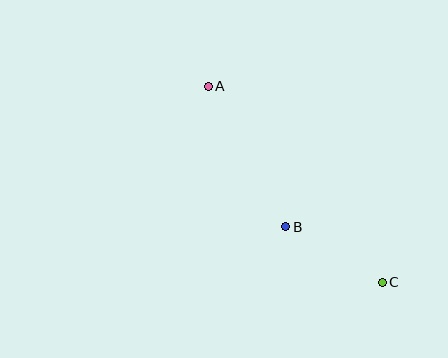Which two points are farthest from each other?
Points A and C are farthest from each other.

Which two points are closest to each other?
Points B and C are closest to each other.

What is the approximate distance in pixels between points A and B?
The distance between A and B is approximately 160 pixels.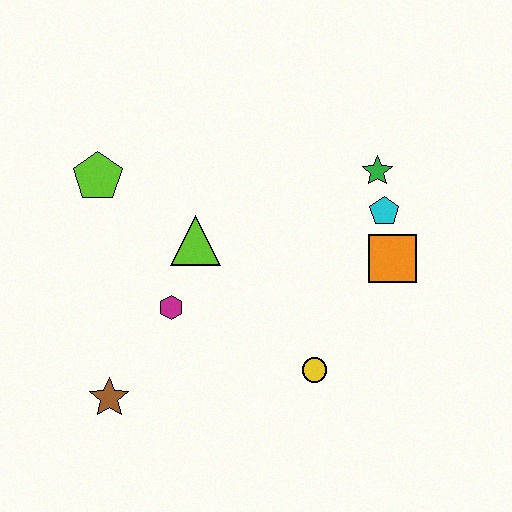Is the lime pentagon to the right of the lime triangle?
No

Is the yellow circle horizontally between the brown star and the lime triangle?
No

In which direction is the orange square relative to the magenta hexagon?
The orange square is to the right of the magenta hexagon.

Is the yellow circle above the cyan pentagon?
No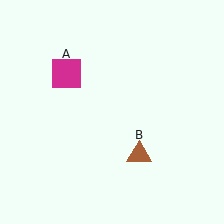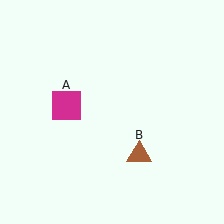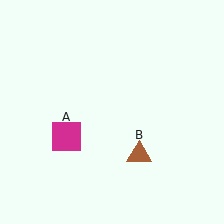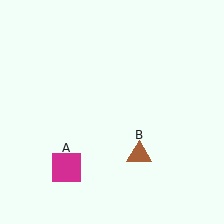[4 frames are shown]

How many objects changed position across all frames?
1 object changed position: magenta square (object A).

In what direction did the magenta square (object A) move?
The magenta square (object A) moved down.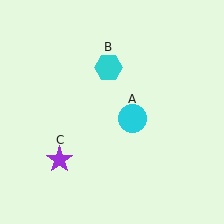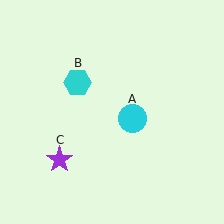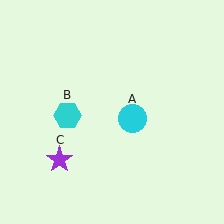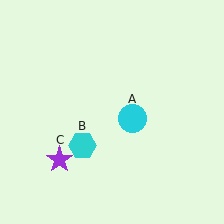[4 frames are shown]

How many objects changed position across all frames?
1 object changed position: cyan hexagon (object B).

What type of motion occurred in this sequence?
The cyan hexagon (object B) rotated counterclockwise around the center of the scene.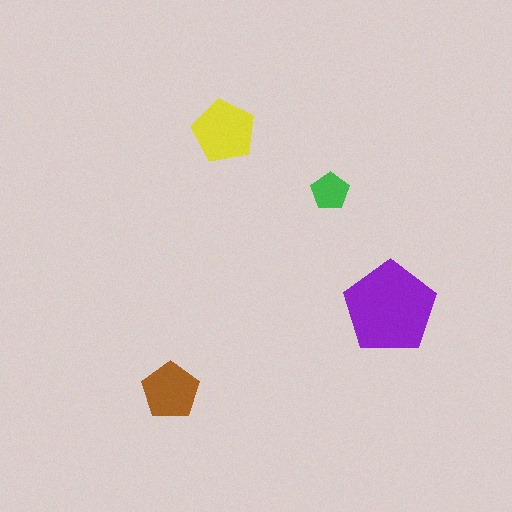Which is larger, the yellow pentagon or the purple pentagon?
The purple one.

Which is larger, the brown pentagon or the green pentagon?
The brown one.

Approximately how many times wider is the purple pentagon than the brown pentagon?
About 1.5 times wider.